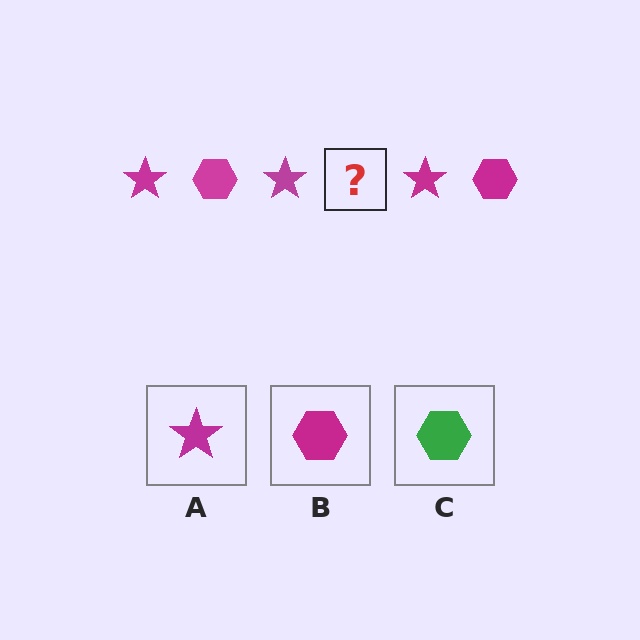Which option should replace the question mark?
Option B.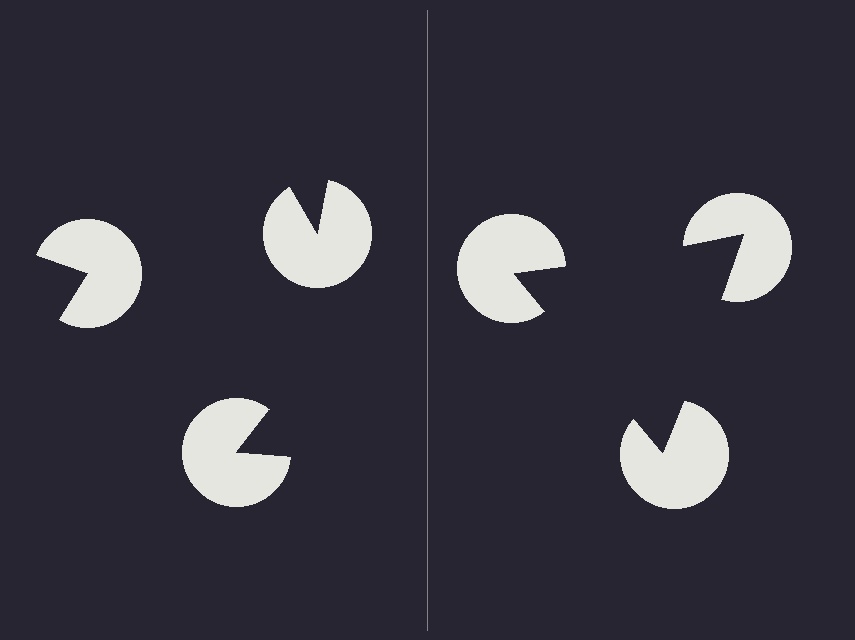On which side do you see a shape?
An illusory triangle appears on the right side. On the left side the wedge cuts are rotated, so no coherent shape forms.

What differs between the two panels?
The pac-man discs are positioned identically on both sides; only the wedge orientations differ. On the right they align to a triangle; on the left they are misaligned.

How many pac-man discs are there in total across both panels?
6 — 3 on each side.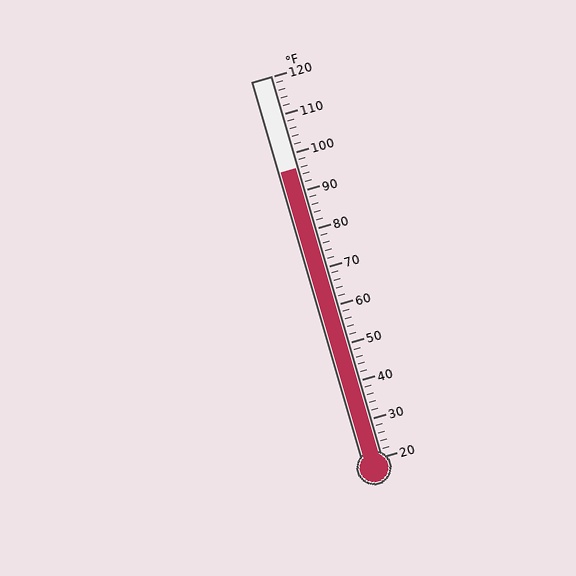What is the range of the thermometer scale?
The thermometer scale ranges from 20°F to 120°F.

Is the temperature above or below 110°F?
The temperature is below 110°F.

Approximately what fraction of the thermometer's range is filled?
The thermometer is filled to approximately 75% of its range.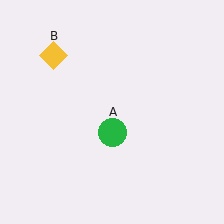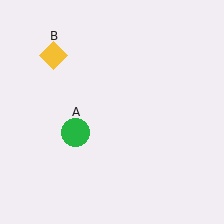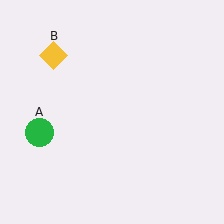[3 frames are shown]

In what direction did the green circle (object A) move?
The green circle (object A) moved left.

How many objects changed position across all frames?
1 object changed position: green circle (object A).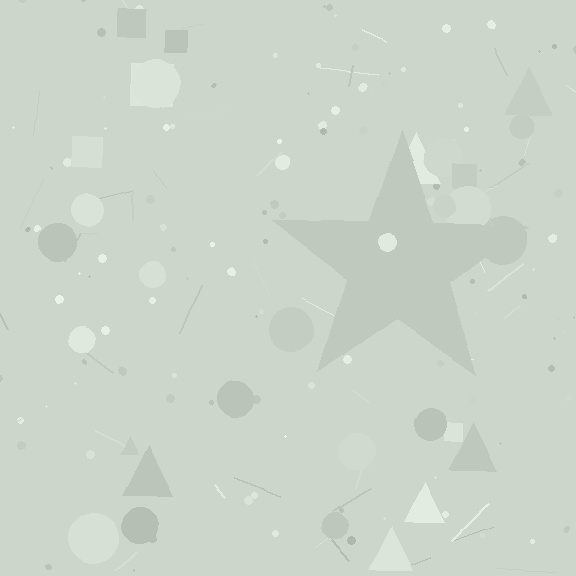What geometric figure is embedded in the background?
A star is embedded in the background.